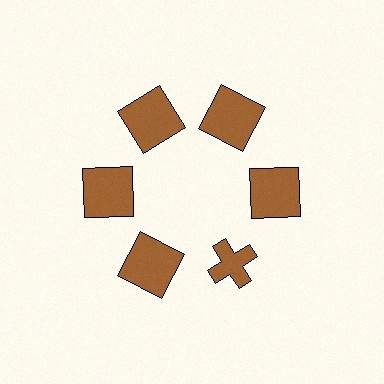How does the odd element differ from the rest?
It has a different shape: cross instead of square.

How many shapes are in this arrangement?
There are 6 shapes arranged in a ring pattern.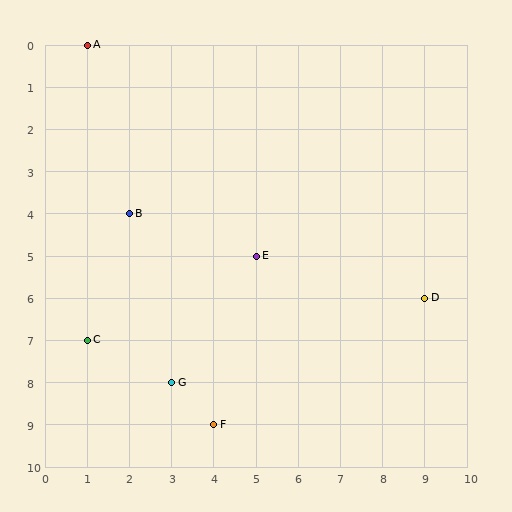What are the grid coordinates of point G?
Point G is at grid coordinates (3, 8).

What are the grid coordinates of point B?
Point B is at grid coordinates (2, 4).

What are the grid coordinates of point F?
Point F is at grid coordinates (4, 9).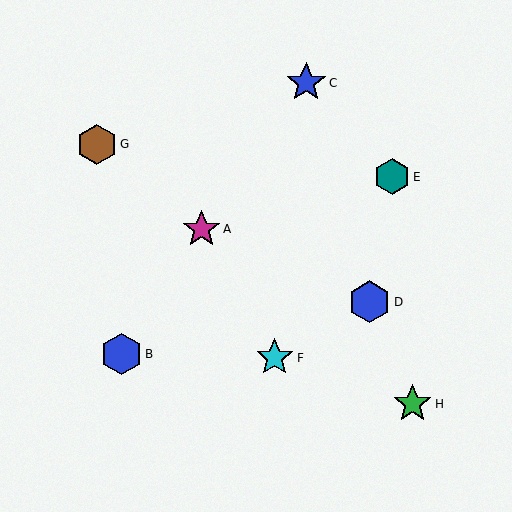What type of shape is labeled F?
Shape F is a cyan star.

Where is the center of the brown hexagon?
The center of the brown hexagon is at (97, 144).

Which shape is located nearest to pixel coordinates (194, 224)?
The magenta star (labeled A) at (201, 229) is nearest to that location.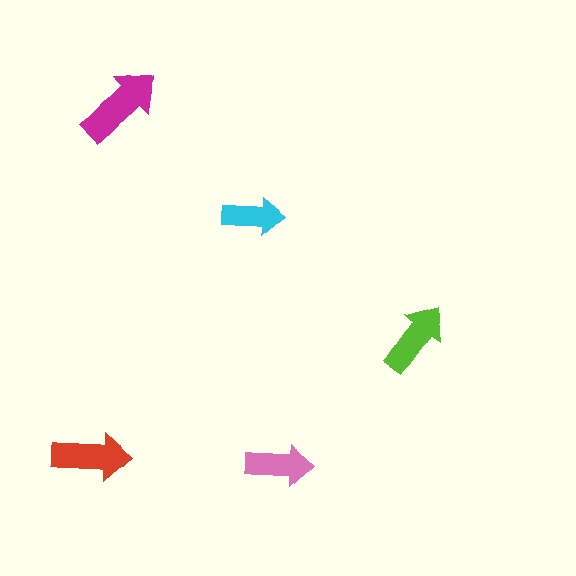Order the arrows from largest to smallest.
the magenta one, the red one, the lime one, the pink one, the cyan one.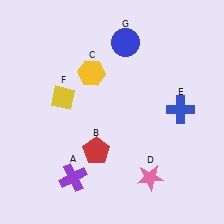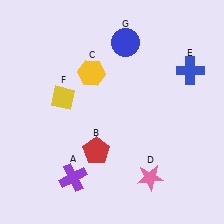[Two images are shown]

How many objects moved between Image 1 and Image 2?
1 object moved between the two images.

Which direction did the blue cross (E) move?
The blue cross (E) moved up.